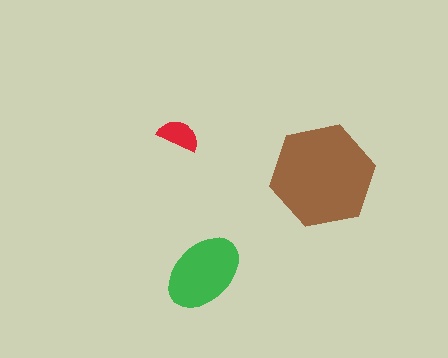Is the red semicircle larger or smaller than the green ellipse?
Smaller.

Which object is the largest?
The brown hexagon.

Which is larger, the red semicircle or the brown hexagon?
The brown hexagon.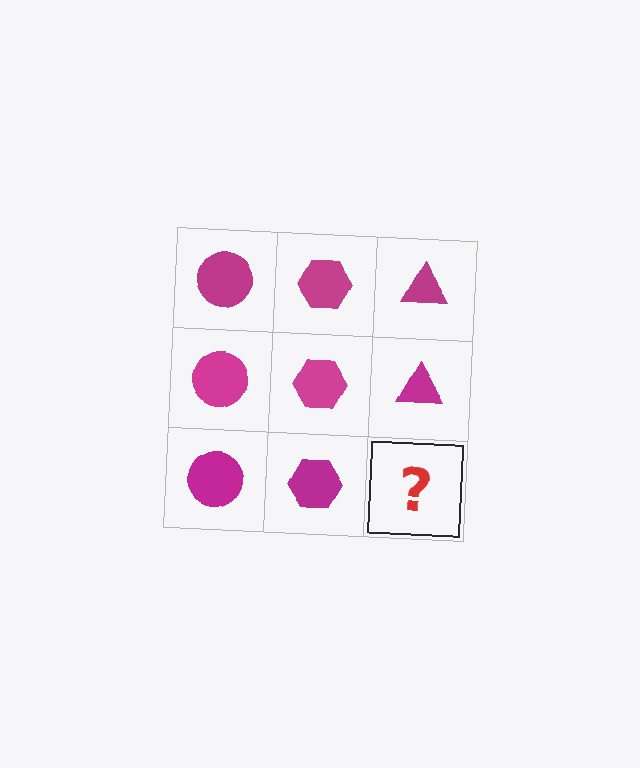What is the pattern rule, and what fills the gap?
The rule is that each column has a consistent shape. The gap should be filled with a magenta triangle.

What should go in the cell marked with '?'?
The missing cell should contain a magenta triangle.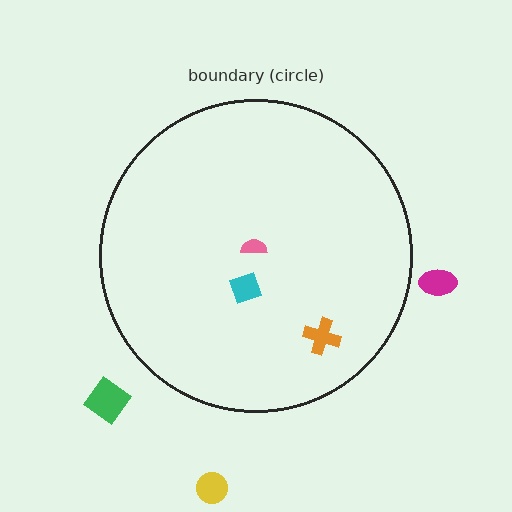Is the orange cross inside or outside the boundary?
Inside.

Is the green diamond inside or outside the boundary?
Outside.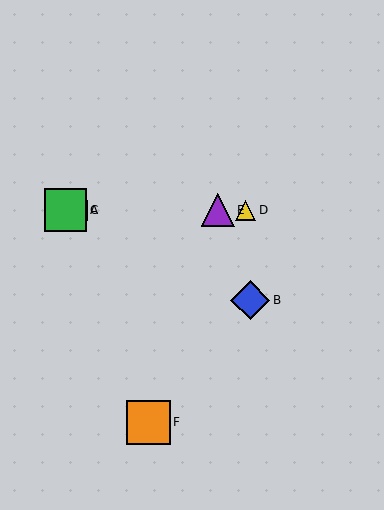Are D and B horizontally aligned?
No, D is at y≈210 and B is at y≈300.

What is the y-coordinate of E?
Object E is at y≈210.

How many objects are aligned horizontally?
4 objects (A, C, D, E) are aligned horizontally.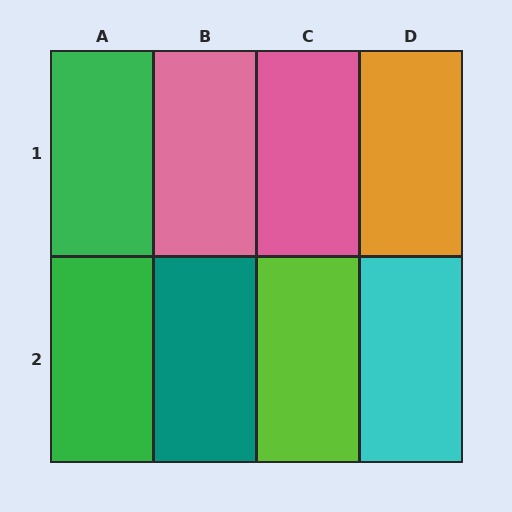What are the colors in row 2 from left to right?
Green, teal, lime, cyan.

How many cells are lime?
1 cell is lime.